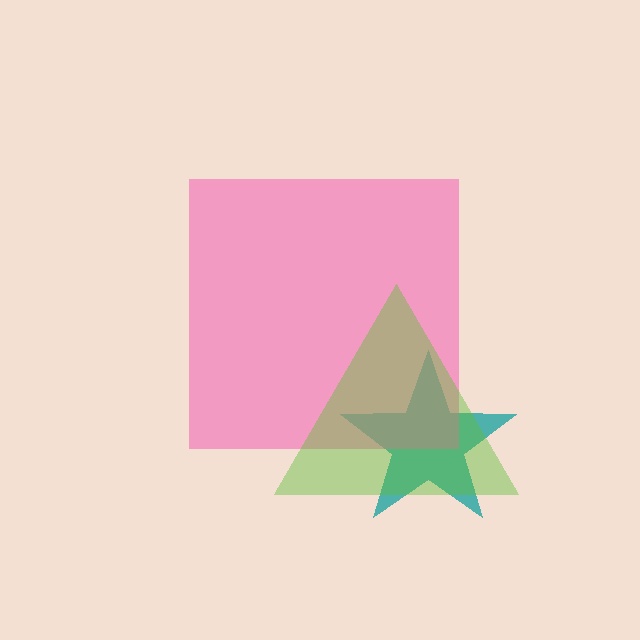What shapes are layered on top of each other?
The layered shapes are: a teal star, a pink square, a lime triangle.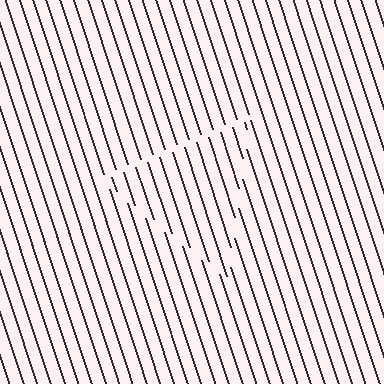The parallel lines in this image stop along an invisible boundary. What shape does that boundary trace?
An illusory triangle. The interior of the shape contains the same grating, shifted by half a period — the contour is defined by the phase discontinuity where line-ends from the inner and outer gratings abut.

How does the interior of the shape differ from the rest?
The interior of the shape contains the same grating, shifted by half a period — the contour is defined by the phase discontinuity where line-ends from the inner and outer gratings abut.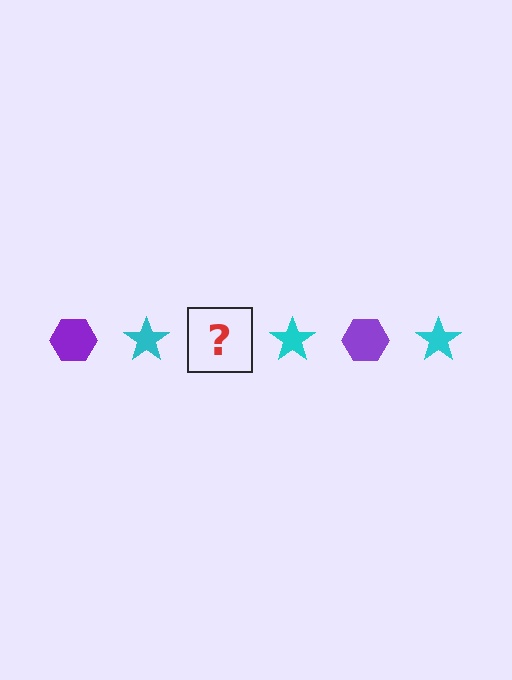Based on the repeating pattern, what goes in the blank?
The blank should be a purple hexagon.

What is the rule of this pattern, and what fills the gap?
The rule is that the pattern alternates between purple hexagon and cyan star. The gap should be filled with a purple hexagon.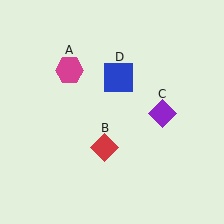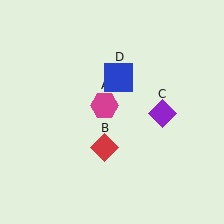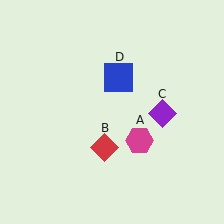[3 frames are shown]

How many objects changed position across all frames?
1 object changed position: magenta hexagon (object A).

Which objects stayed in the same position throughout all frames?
Red diamond (object B) and purple diamond (object C) and blue square (object D) remained stationary.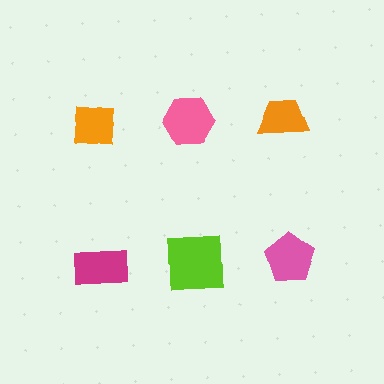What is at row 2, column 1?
A magenta rectangle.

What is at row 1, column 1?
An orange square.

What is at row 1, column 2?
A pink hexagon.